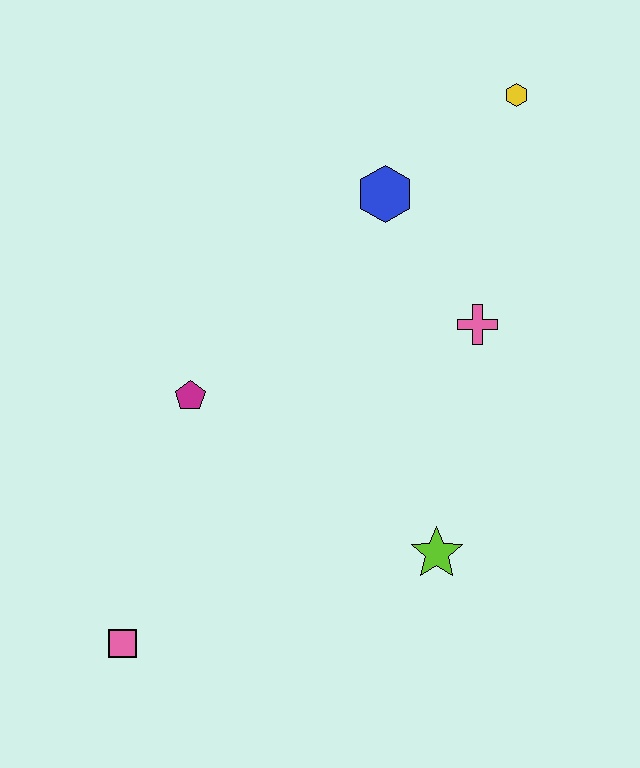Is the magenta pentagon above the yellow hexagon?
No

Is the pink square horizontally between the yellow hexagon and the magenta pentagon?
No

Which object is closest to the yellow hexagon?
The blue hexagon is closest to the yellow hexagon.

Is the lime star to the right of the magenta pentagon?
Yes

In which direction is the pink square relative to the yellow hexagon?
The pink square is below the yellow hexagon.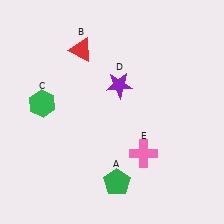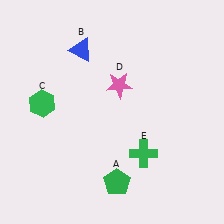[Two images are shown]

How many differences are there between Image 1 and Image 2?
There are 3 differences between the two images.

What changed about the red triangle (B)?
In Image 1, B is red. In Image 2, it changed to blue.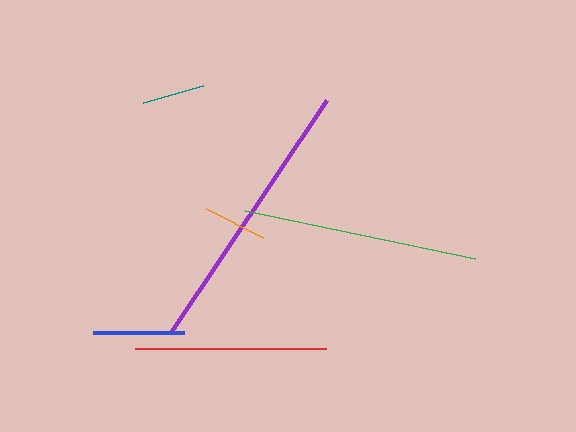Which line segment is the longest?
The purple line is the longest at approximately 278 pixels.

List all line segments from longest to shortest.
From longest to shortest: purple, green, red, blue, orange, teal.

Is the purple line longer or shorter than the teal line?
The purple line is longer than the teal line.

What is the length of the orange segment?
The orange segment is approximately 64 pixels long.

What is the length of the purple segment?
The purple segment is approximately 278 pixels long.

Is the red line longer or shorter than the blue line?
The red line is longer than the blue line.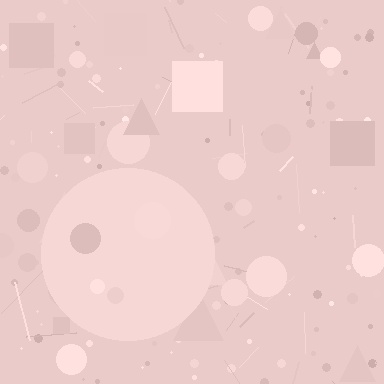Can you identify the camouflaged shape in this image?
The camouflaged shape is a circle.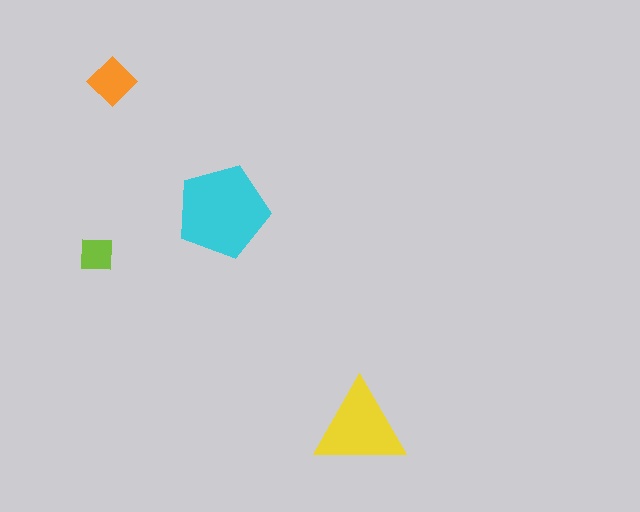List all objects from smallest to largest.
The lime square, the orange diamond, the yellow triangle, the cyan pentagon.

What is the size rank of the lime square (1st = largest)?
4th.